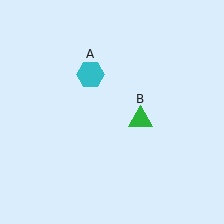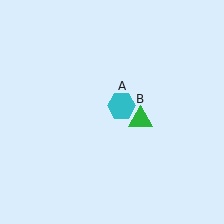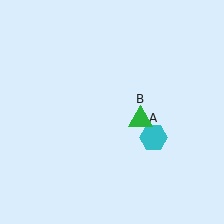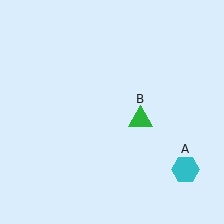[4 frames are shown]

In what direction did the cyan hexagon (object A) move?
The cyan hexagon (object A) moved down and to the right.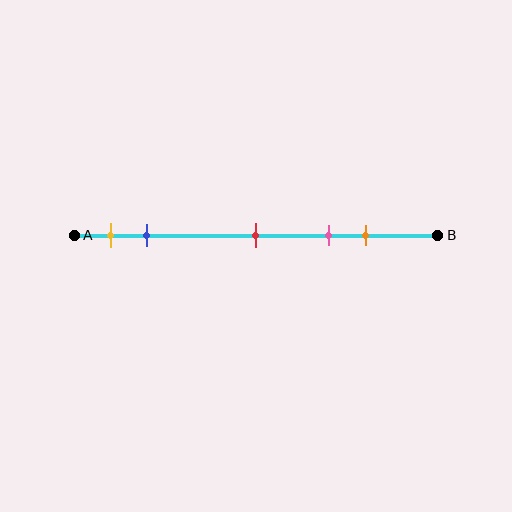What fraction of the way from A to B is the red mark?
The red mark is approximately 50% (0.5) of the way from A to B.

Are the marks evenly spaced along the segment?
No, the marks are not evenly spaced.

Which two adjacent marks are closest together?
The yellow and blue marks are the closest adjacent pair.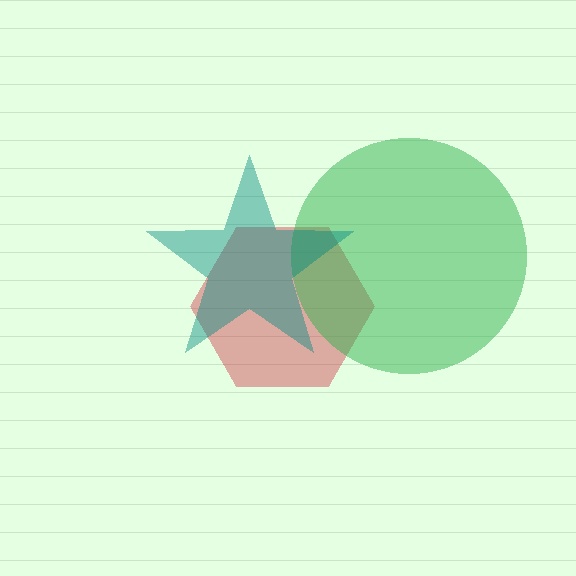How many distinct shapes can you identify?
There are 3 distinct shapes: a red hexagon, a green circle, a teal star.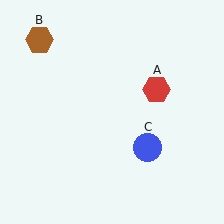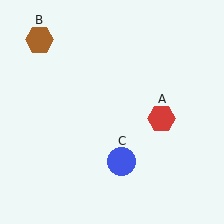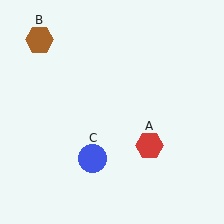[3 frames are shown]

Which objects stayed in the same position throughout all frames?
Brown hexagon (object B) remained stationary.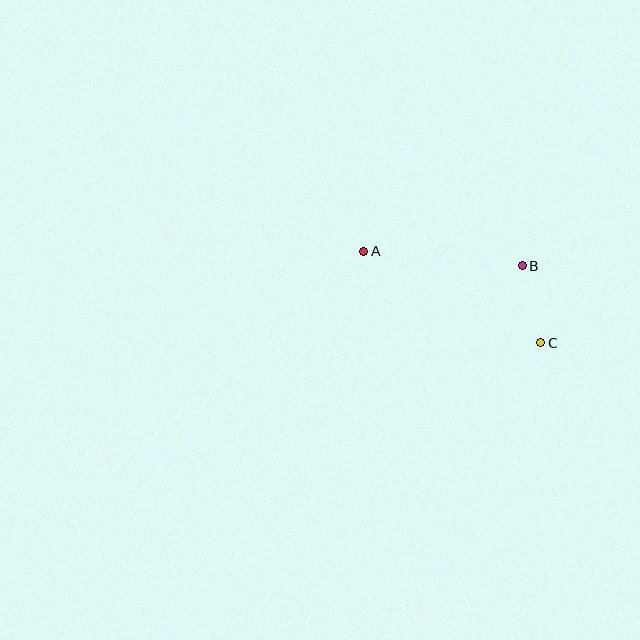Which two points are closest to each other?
Points B and C are closest to each other.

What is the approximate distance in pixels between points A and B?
The distance between A and B is approximately 159 pixels.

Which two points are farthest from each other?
Points A and C are farthest from each other.